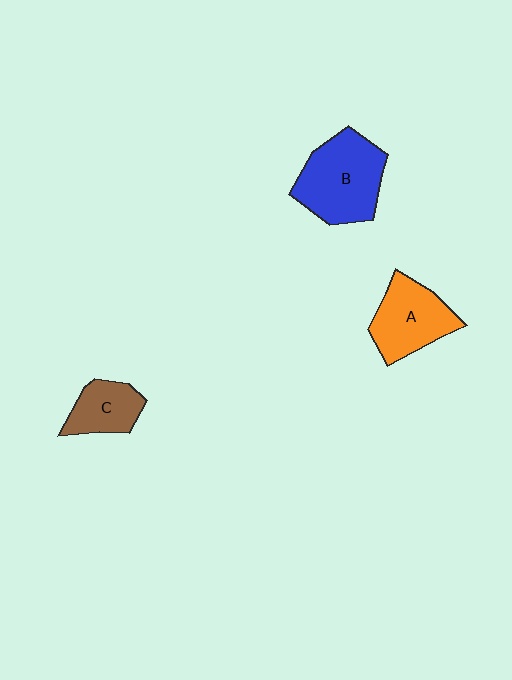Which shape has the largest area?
Shape B (blue).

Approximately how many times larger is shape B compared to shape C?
Approximately 1.9 times.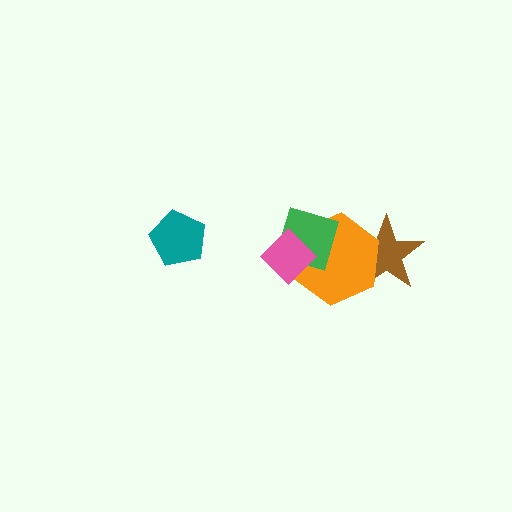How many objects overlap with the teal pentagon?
0 objects overlap with the teal pentagon.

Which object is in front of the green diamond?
The pink diamond is in front of the green diamond.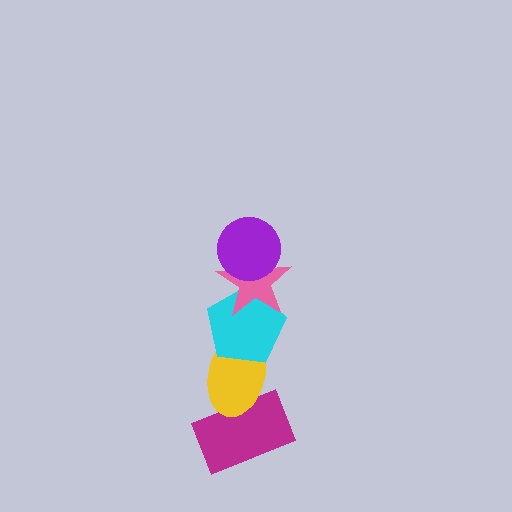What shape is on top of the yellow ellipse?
The cyan pentagon is on top of the yellow ellipse.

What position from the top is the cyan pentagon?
The cyan pentagon is 3rd from the top.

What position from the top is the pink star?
The pink star is 2nd from the top.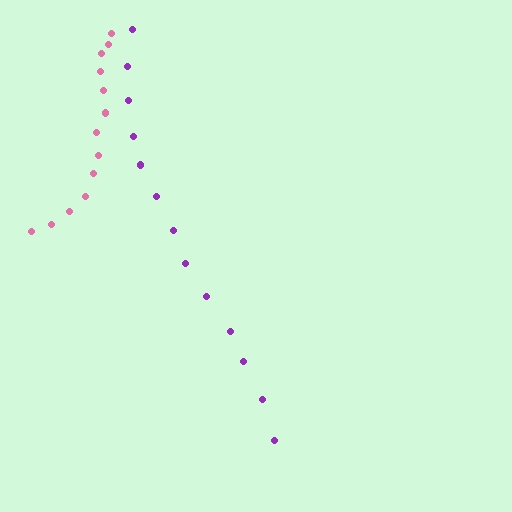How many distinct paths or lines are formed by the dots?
There are 2 distinct paths.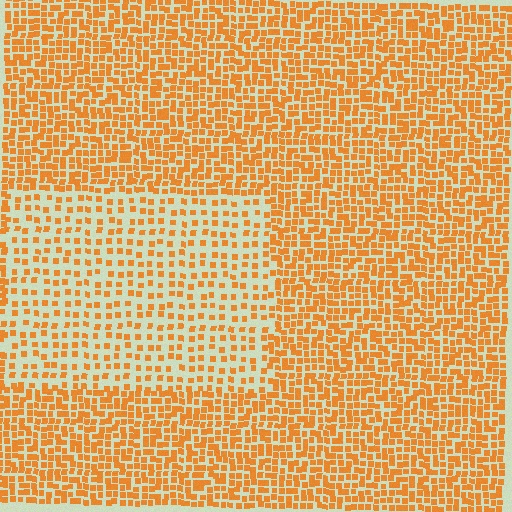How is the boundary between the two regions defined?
The boundary is defined by a change in element density (approximately 2.1x ratio). All elements are the same color, size, and shape.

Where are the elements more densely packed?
The elements are more densely packed outside the rectangle boundary.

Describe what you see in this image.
The image contains small orange elements arranged at two different densities. A rectangle-shaped region is visible where the elements are less densely packed than the surrounding area.